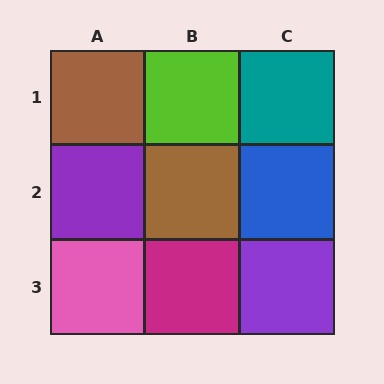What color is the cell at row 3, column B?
Magenta.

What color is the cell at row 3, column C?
Purple.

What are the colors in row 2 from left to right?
Purple, brown, blue.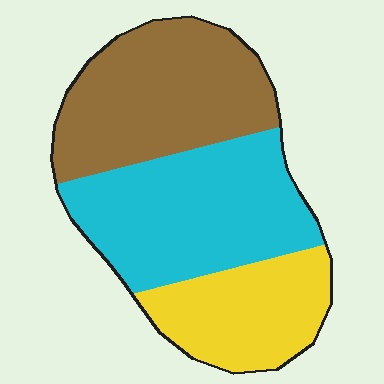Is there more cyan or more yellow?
Cyan.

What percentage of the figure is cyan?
Cyan takes up about two fifths (2/5) of the figure.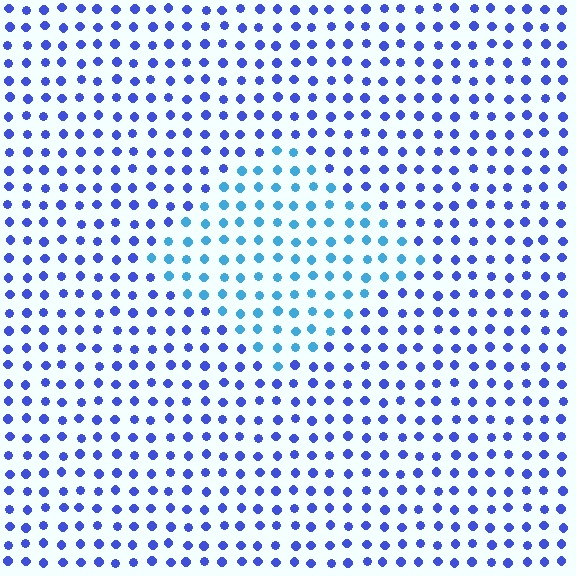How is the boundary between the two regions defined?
The boundary is defined purely by a slight shift in hue (about 36 degrees). Spacing, size, and orientation are identical on both sides.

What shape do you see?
I see a diamond.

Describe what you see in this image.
The image is filled with small blue elements in a uniform arrangement. A diamond-shaped region is visible where the elements are tinted to a slightly different hue, forming a subtle color boundary.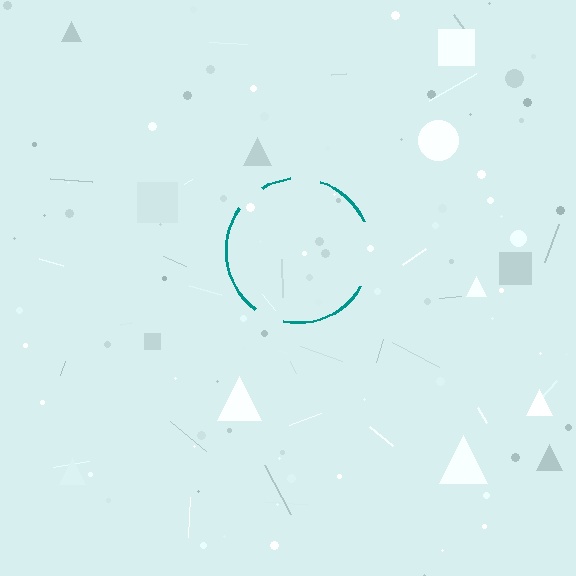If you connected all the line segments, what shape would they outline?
They would outline a circle.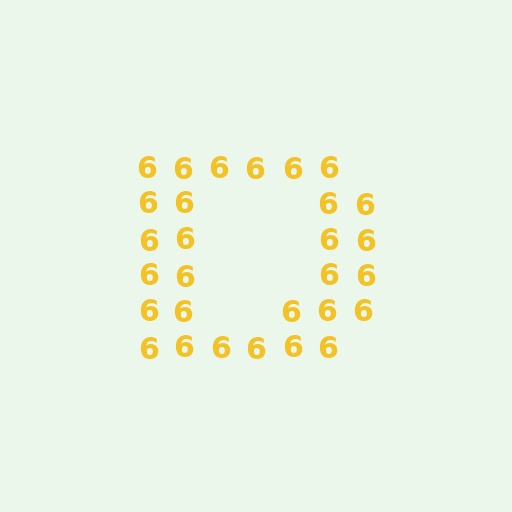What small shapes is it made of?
It is made of small digit 6's.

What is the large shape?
The large shape is the letter D.